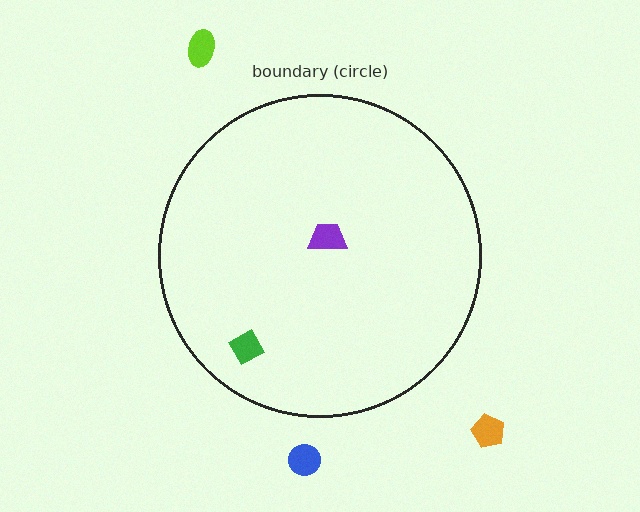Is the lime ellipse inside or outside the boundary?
Outside.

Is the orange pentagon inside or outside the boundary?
Outside.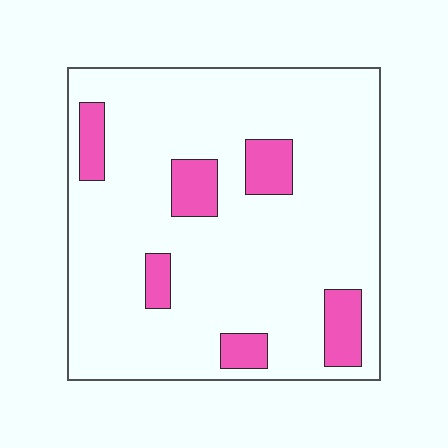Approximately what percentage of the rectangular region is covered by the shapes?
Approximately 15%.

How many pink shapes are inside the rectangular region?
6.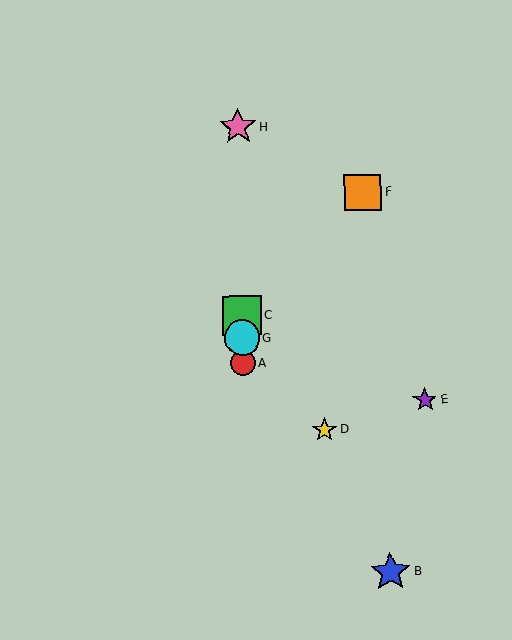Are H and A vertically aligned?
Yes, both are at x≈238.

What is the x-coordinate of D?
Object D is at x≈325.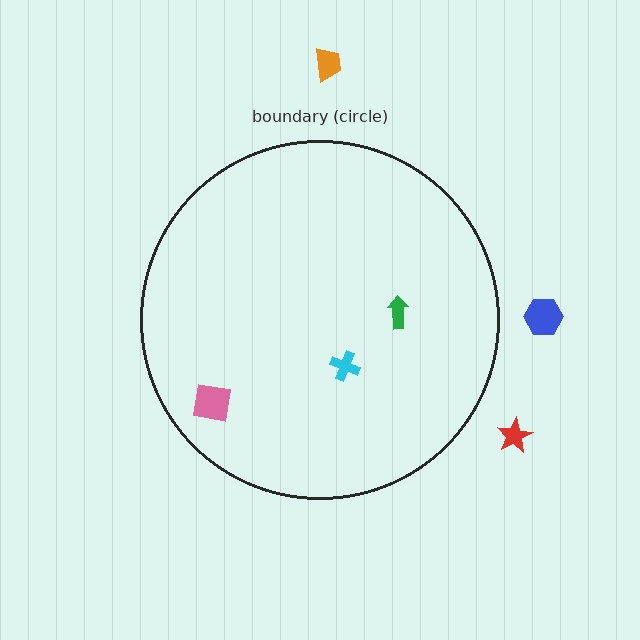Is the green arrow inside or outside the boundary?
Inside.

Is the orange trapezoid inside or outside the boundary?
Outside.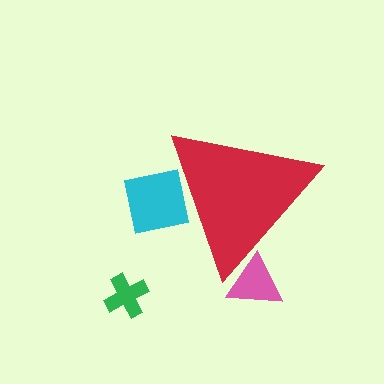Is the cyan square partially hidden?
Yes, the cyan square is partially hidden behind the red triangle.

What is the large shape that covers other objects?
A red triangle.